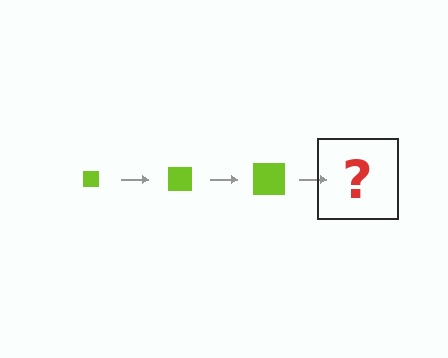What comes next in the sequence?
The next element should be a lime square, larger than the previous one.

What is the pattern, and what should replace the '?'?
The pattern is that the square gets progressively larger each step. The '?' should be a lime square, larger than the previous one.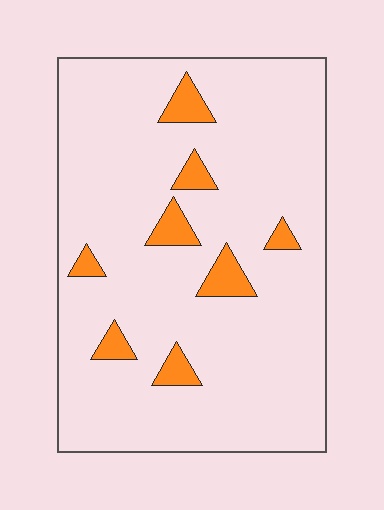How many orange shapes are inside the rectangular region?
8.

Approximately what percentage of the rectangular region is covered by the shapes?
Approximately 10%.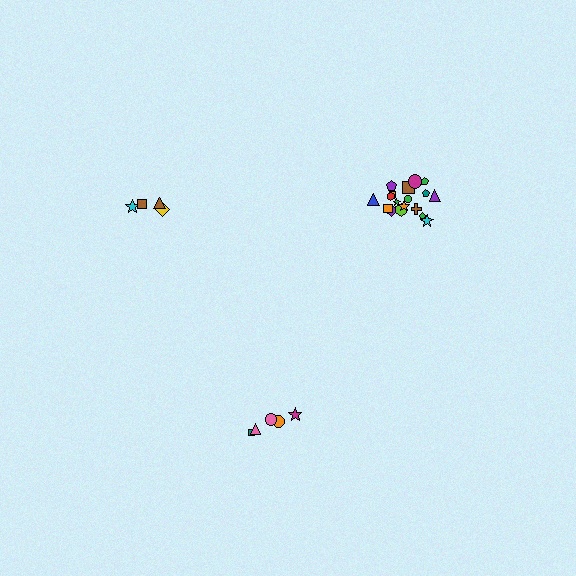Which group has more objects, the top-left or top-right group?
The top-right group.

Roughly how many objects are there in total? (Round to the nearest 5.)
Roughly 25 objects in total.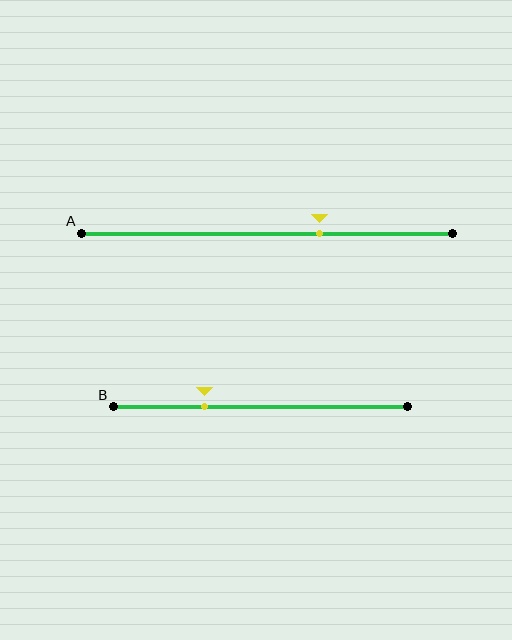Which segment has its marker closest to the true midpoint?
Segment A has its marker closest to the true midpoint.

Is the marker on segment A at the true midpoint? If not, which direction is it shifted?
No, the marker on segment A is shifted to the right by about 14% of the segment length.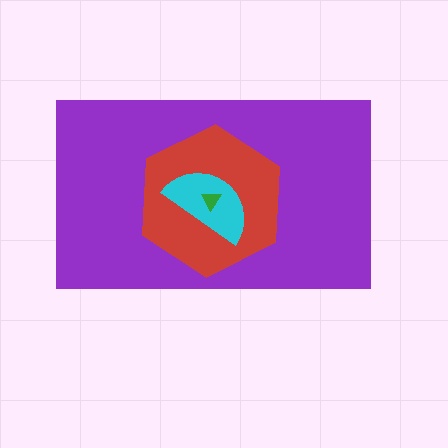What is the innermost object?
The green triangle.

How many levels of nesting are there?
4.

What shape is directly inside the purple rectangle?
The red hexagon.